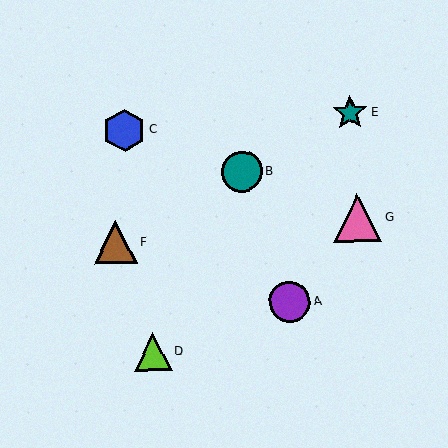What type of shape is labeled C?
Shape C is a blue hexagon.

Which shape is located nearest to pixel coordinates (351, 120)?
The teal star (labeled E) at (350, 113) is nearest to that location.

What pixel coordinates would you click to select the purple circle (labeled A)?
Click at (290, 302) to select the purple circle A.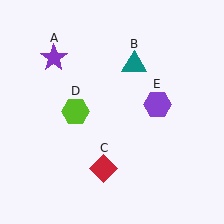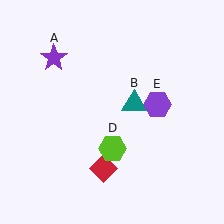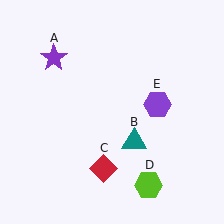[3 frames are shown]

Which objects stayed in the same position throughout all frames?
Purple star (object A) and red diamond (object C) and purple hexagon (object E) remained stationary.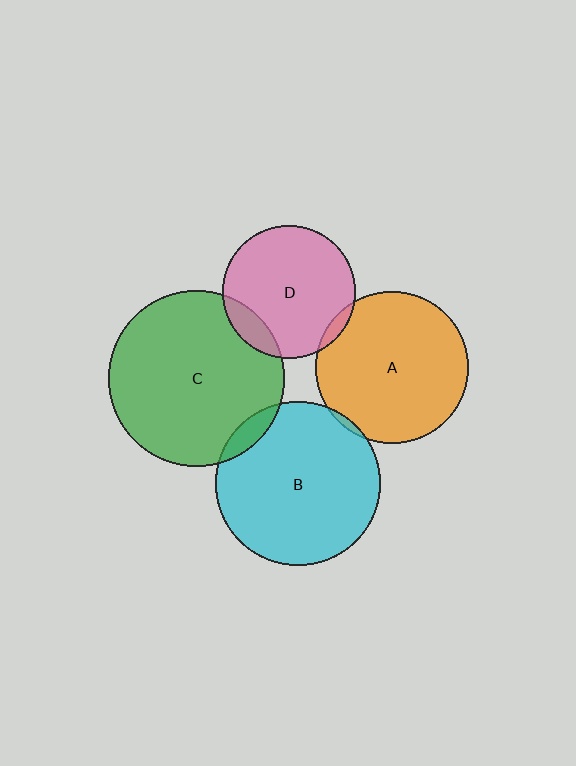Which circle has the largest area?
Circle C (green).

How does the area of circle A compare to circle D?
Approximately 1.3 times.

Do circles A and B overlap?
Yes.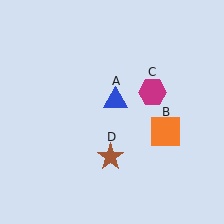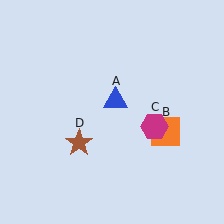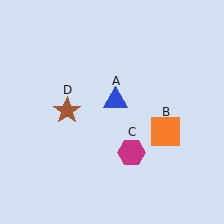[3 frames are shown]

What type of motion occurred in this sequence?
The magenta hexagon (object C), brown star (object D) rotated clockwise around the center of the scene.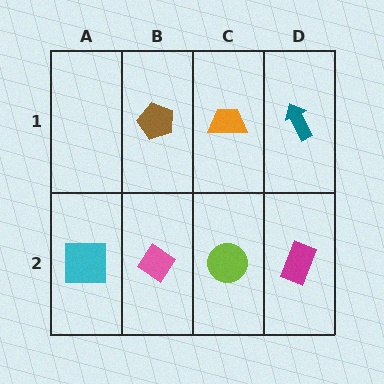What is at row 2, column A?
A cyan square.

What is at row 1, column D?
A teal arrow.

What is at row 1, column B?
A brown pentagon.